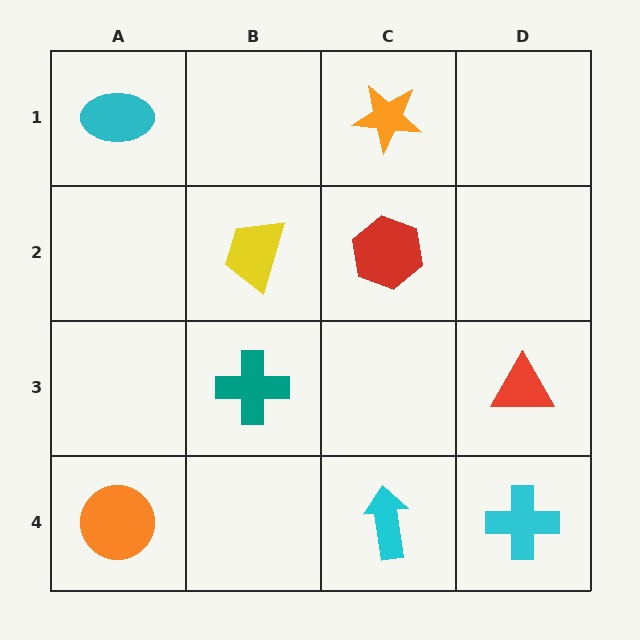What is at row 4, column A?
An orange circle.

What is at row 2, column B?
A yellow trapezoid.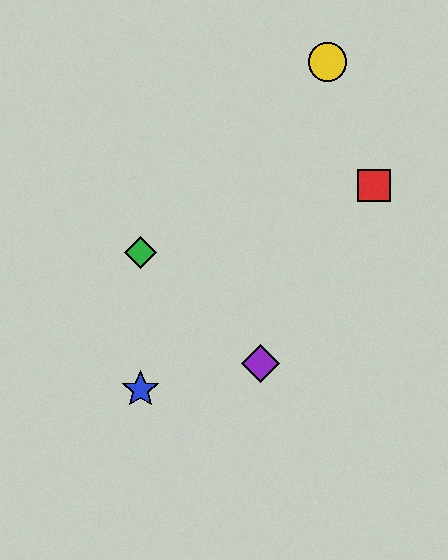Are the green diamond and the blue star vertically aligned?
Yes, both are at x≈141.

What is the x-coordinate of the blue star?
The blue star is at x≈141.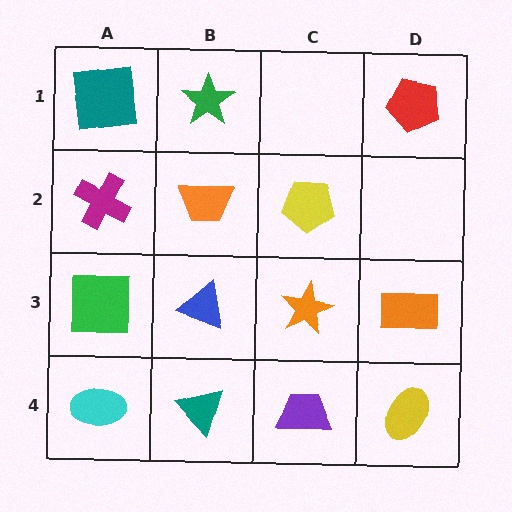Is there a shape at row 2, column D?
No, that cell is empty.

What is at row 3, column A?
A green square.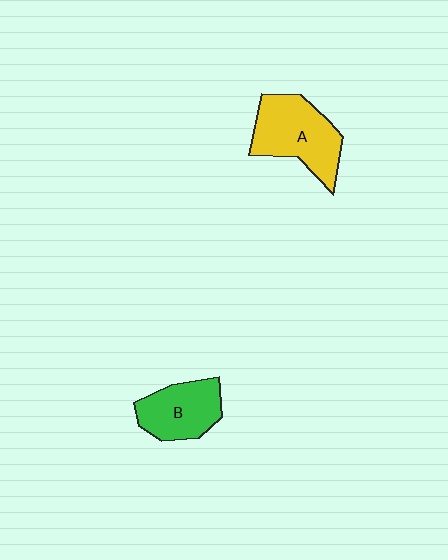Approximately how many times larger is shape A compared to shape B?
Approximately 1.3 times.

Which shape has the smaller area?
Shape B (green).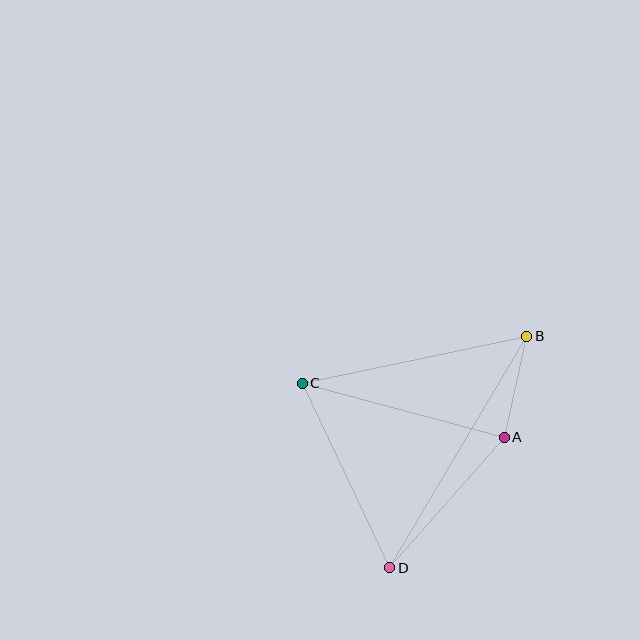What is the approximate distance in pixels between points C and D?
The distance between C and D is approximately 204 pixels.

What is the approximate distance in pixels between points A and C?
The distance between A and C is approximately 209 pixels.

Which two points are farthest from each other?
Points B and D are farthest from each other.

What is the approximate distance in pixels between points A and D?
The distance between A and D is approximately 174 pixels.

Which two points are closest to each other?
Points A and B are closest to each other.